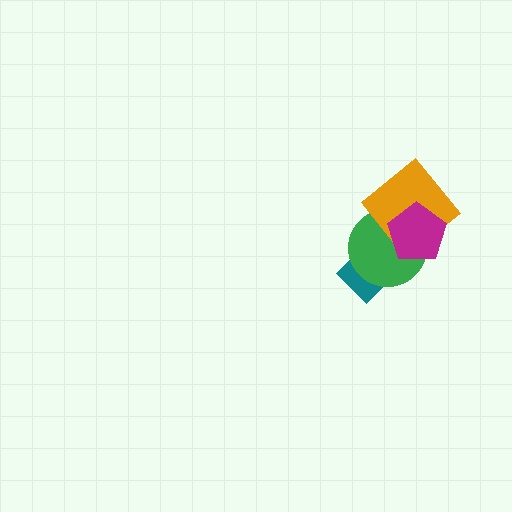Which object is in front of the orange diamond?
The magenta pentagon is in front of the orange diamond.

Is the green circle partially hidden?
Yes, it is partially covered by another shape.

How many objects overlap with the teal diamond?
1 object overlaps with the teal diamond.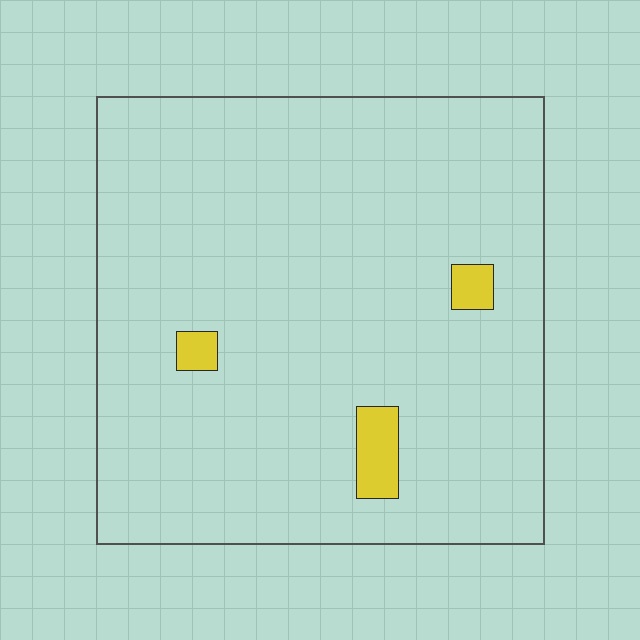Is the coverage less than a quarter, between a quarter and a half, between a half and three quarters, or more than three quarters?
Less than a quarter.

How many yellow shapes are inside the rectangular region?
3.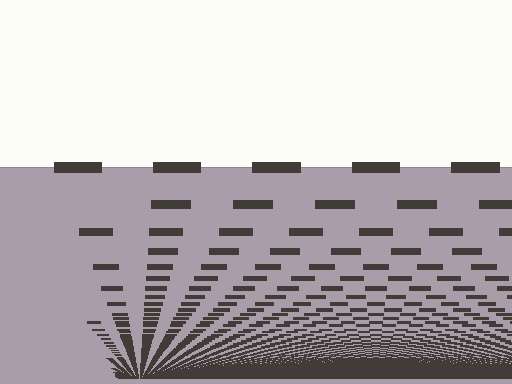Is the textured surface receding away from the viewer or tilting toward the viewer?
The surface appears to tilt toward the viewer. Texture elements get larger and sparser toward the top.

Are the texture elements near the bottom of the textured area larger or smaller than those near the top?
Smaller. The gradient is inverted — elements near the bottom are smaller and denser.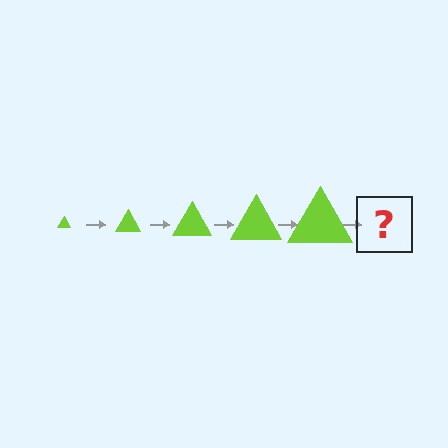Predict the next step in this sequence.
The next step is a lime triangle, larger than the previous one.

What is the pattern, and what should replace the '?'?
The pattern is that the triangle gets progressively larger each step. The '?' should be a lime triangle, larger than the previous one.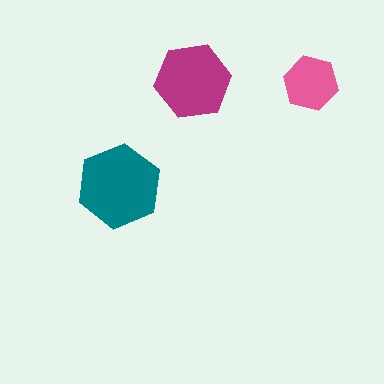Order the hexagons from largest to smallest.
the teal one, the magenta one, the pink one.